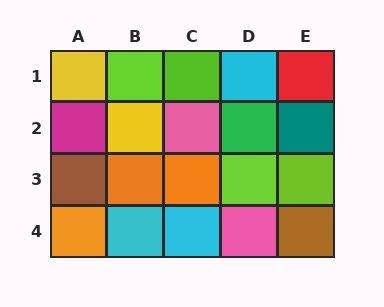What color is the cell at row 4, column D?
Pink.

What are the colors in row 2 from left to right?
Magenta, yellow, pink, green, teal.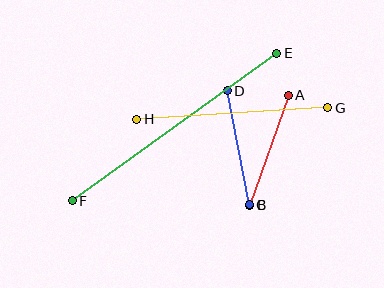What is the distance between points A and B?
The distance is approximately 116 pixels.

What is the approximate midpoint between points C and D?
The midpoint is at approximately (238, 148) pixels.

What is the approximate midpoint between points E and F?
The midpoint is at approximately (174, 127) pixels.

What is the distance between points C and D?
The distance is approximately 116 pixels.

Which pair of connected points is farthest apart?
Points E and F are farthest apart.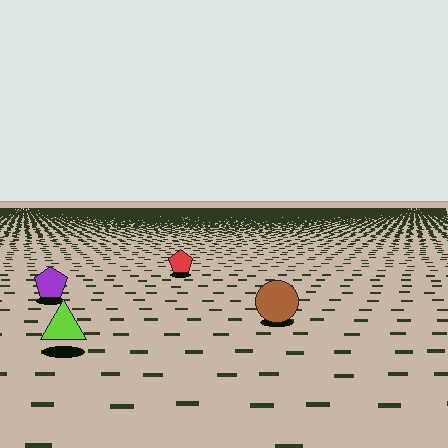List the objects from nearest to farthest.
From nearest to farthest: the lime triangle, the brown circle, the purple pentagon, the red pentagon.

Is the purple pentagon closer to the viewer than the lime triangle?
No. The lime triangle is closer — you can tell from the texture gradient: the ground texture is coarser near it.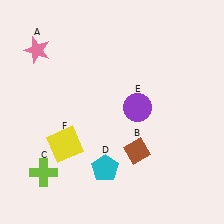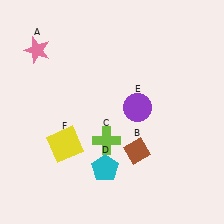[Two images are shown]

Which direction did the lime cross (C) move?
The lime cross (C) moved right.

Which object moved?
The lime cross (C) moved right.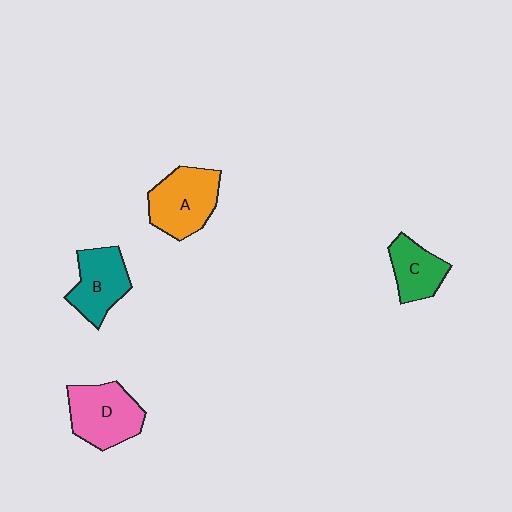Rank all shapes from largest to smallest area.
From largest to smallest: D (pink), A (orange), B (teal), C (green).